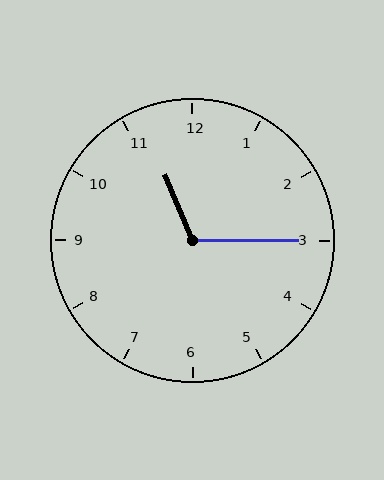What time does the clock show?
11:15.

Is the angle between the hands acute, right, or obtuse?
It is obtuse.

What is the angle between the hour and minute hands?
Approximately 112 degrees.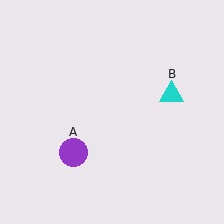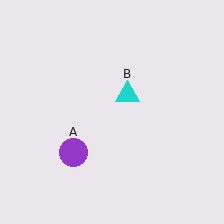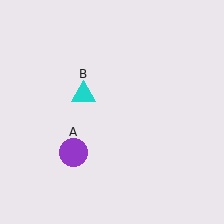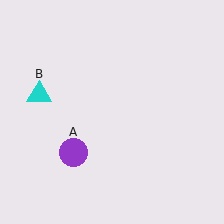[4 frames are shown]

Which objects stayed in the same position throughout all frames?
Purple circle (object A) remained stationary.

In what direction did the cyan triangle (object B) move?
The cyan triangle (object B) moved left.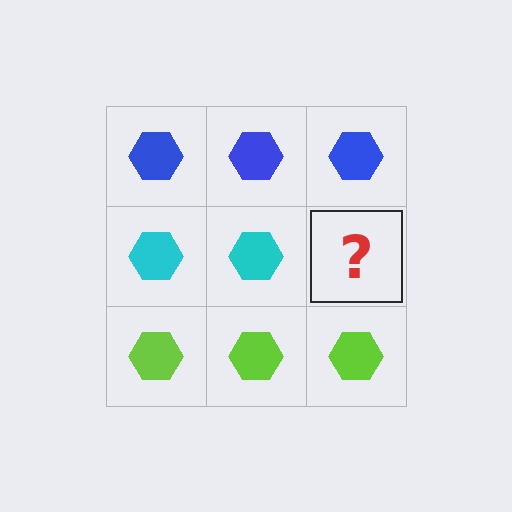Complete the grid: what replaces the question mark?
The question mark should be replaced with a cyan hexagon.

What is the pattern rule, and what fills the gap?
The rule is that each row has a consistent color. The gap should be filled with a cyan hexagon.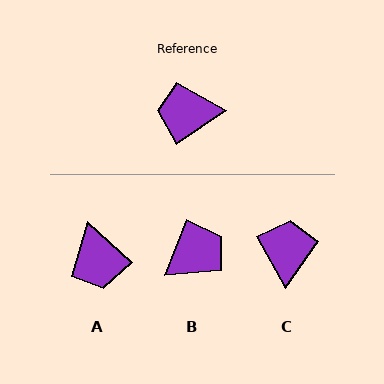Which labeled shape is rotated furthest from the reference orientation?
B, about 145 degrees away.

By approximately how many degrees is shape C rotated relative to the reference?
Approximately 95 degrees clockwise.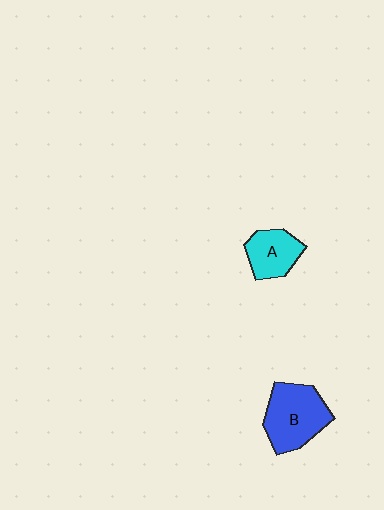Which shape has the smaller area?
Shape A (cyan).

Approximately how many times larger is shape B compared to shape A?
Approximately 1.6 times.